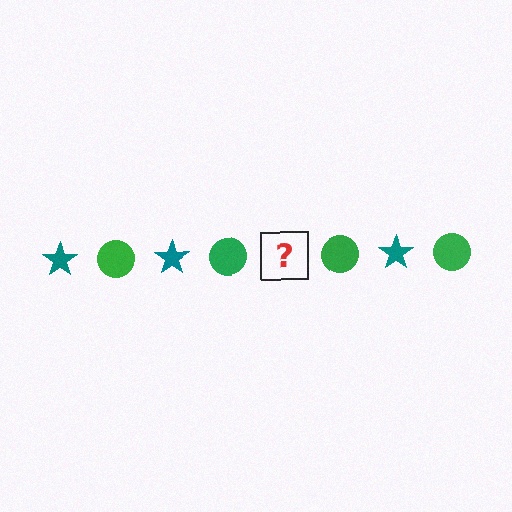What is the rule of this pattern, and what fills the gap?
The rule is that the pattern alternates between teal star and green circle. The gap should be filled with a teal star.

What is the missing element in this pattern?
The missing element is a teal star.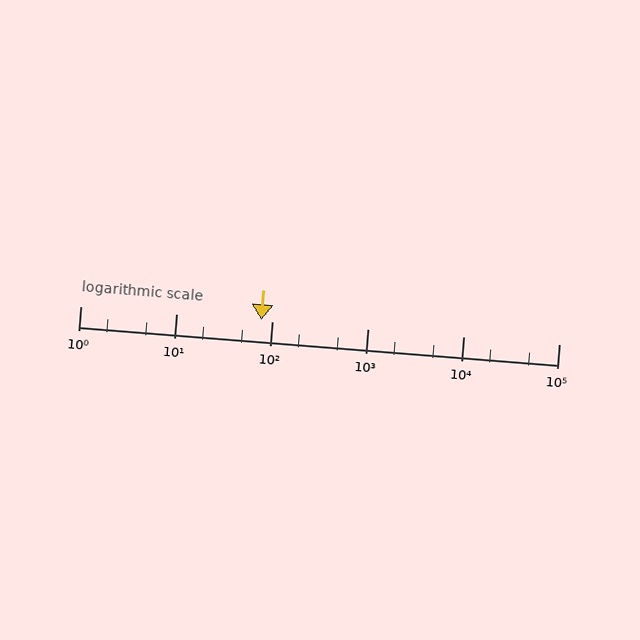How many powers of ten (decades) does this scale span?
The scale spans 5 decades, from 1 to 100000.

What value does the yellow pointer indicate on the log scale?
The pointer indicates approximately 77.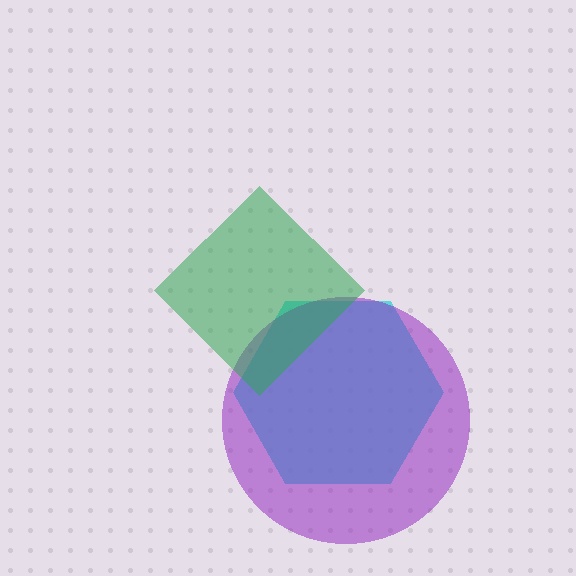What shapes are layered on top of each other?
The layered shapes are: a cyan hexagon, a purple circle, a green diamond.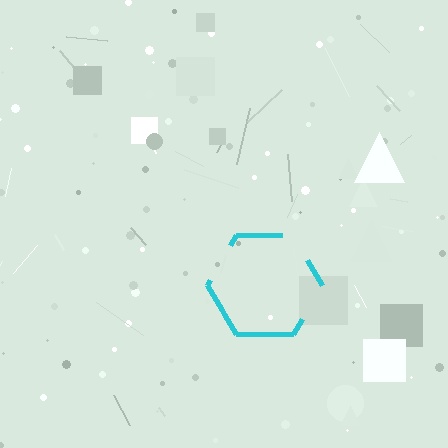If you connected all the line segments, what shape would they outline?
They would outline a hexagon.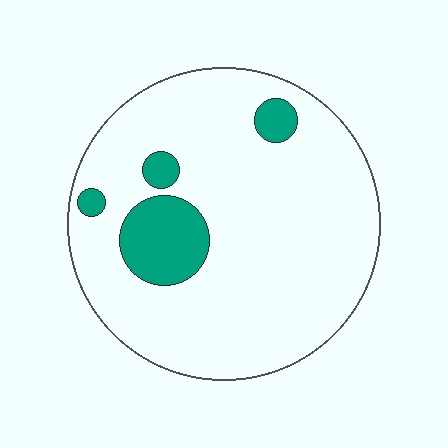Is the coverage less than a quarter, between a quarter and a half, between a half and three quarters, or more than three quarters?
Less than a quarter.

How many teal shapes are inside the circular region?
4.